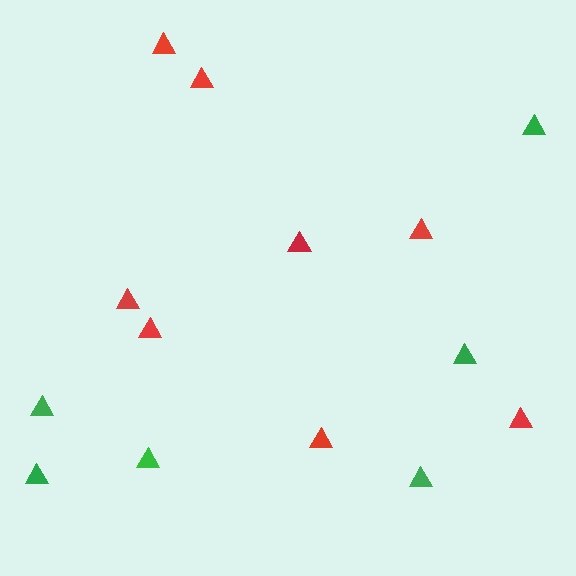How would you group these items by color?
There are 2 groups: one group of red triangles (8) and one group of green triangles (6).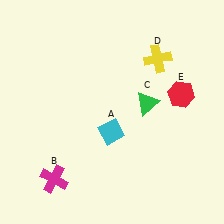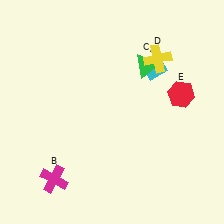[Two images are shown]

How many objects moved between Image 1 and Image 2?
2 objects moved between the two images.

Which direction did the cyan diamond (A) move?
The cyan diamond (A) moved up.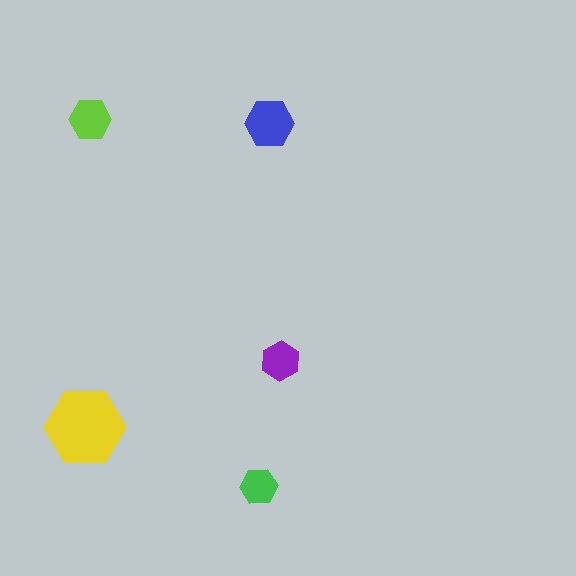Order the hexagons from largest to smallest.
the yellow one, the blue one, the lime one, the purple one, the green one.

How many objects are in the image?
There are 5 objects in the image.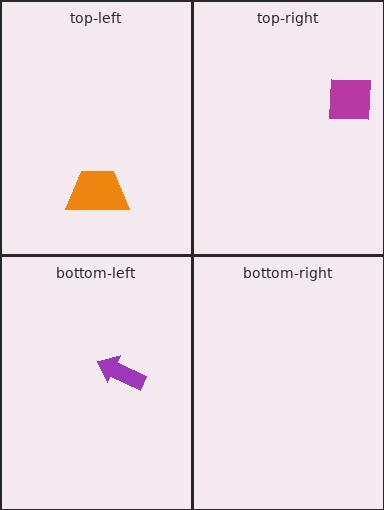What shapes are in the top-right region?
The magenta square.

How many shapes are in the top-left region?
1.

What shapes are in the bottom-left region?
The purple arrow.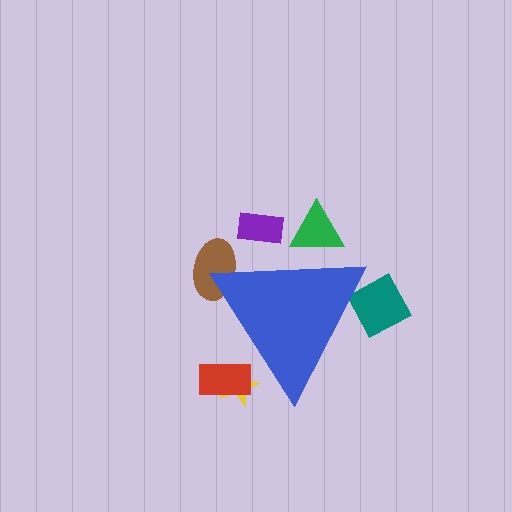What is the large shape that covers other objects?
A blue triangle.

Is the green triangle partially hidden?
Yes, the green triangle is partially hidden behind the blue triangle.